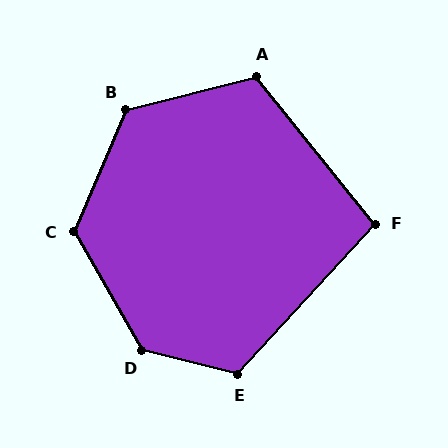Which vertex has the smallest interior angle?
F, at approximately 99 degrees.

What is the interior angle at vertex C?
Approximately 127 degrees (obtuse).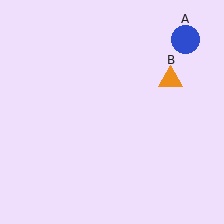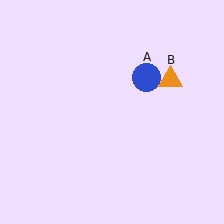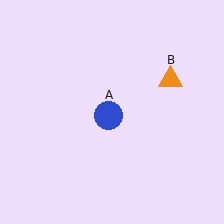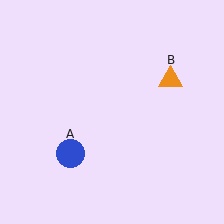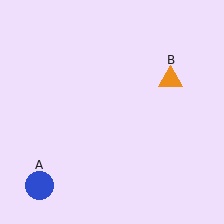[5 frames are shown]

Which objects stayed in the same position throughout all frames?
Orange triangle (object B) remained stationary.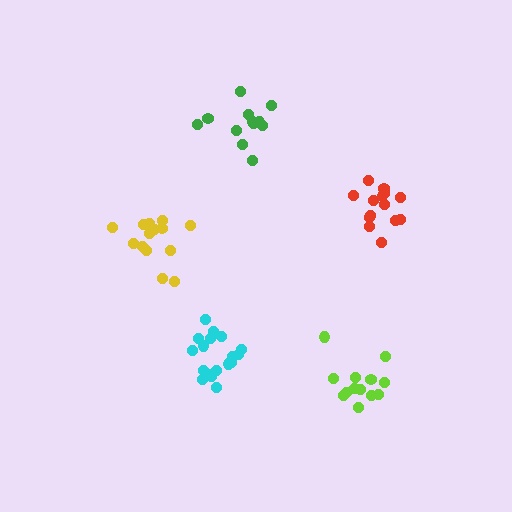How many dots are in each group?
Group 1: 14 dots, Group 2: 12 dots, Group 3: 14 dots, Group 4: 13 dots, Group 5: 18 dots (71 total).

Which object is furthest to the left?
The yellow cluster is leftmost.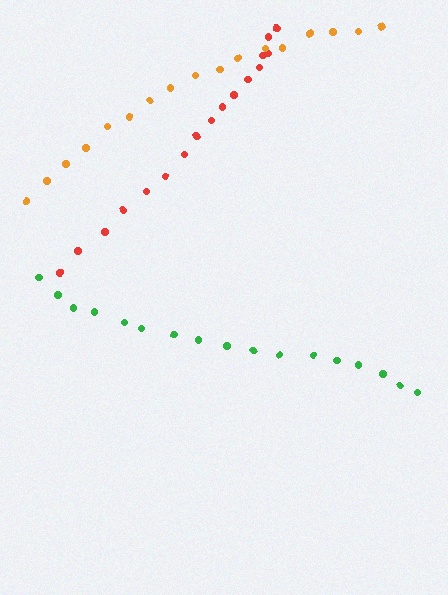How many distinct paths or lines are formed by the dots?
There are 3 distinct paths.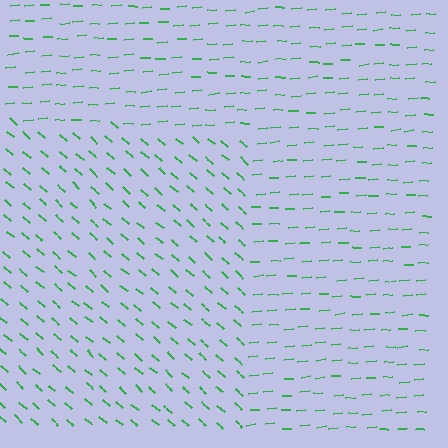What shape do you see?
I see a rectangle.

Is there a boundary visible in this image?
Yes, there is a texture boundary formed by a change in line orientation.